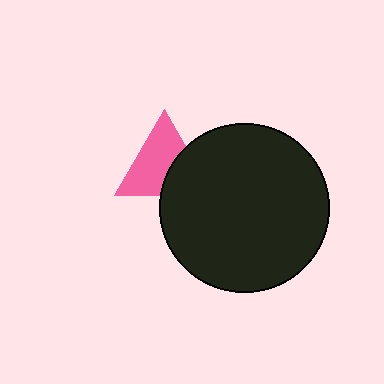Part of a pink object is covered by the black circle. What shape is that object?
It is a triangle.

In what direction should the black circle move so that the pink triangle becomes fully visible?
The black circle should move right. That is the shortest direction to clear the overlap and leave the pink triangle fully visible.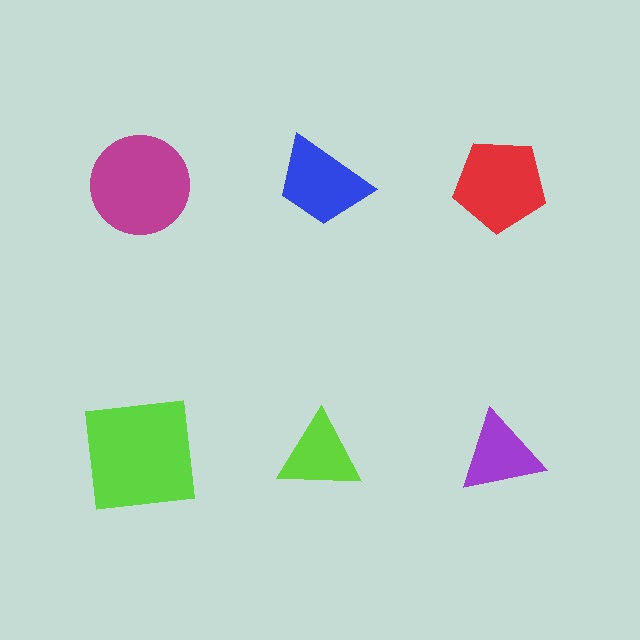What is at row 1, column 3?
A red pentagon.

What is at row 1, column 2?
A blue trapezoid.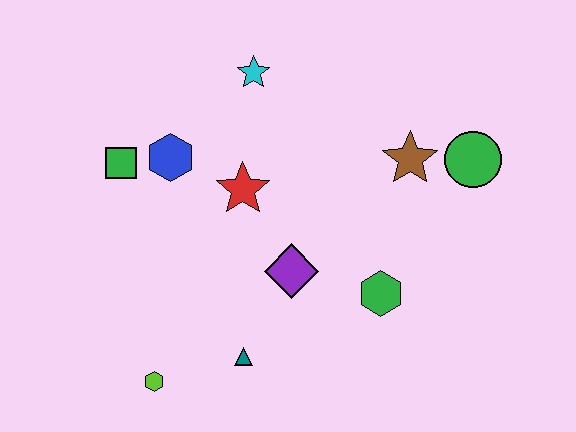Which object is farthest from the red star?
The green circle is farthest from the red star.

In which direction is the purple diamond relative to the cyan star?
The purple diamond is below the cyan star.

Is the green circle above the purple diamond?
Yes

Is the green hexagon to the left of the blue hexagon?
No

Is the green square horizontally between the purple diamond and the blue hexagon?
No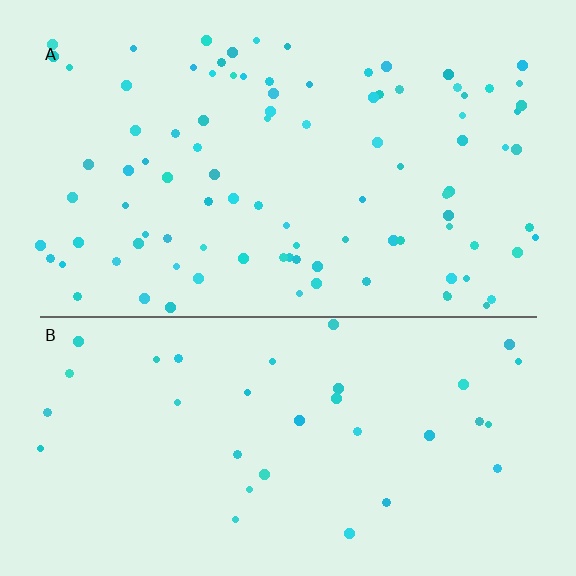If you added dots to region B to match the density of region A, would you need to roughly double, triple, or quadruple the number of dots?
Approximately triple.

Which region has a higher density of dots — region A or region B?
A (the top).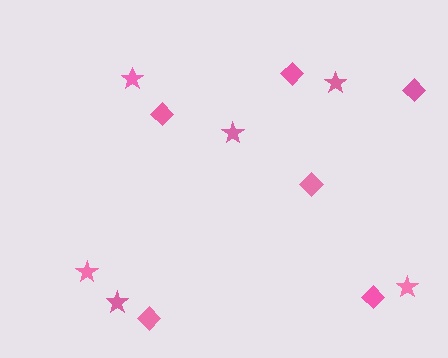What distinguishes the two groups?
There are 2 groups: one group of stars (6) and one group of diamonds (6).